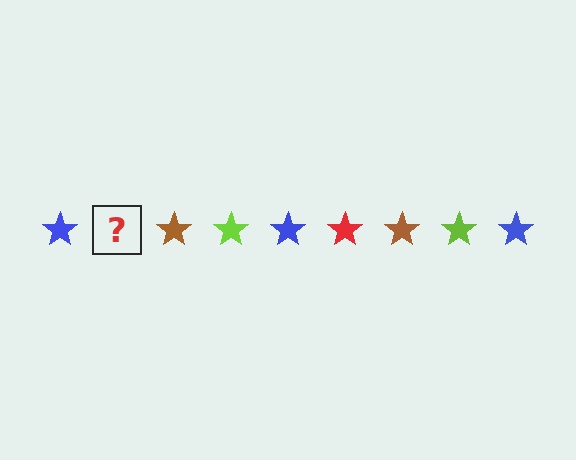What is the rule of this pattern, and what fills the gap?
The rule is that the pattern cycles through blue, red, brown, lime stars. The gap should be filled with a red star.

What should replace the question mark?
The question mark should be replaced with a red star.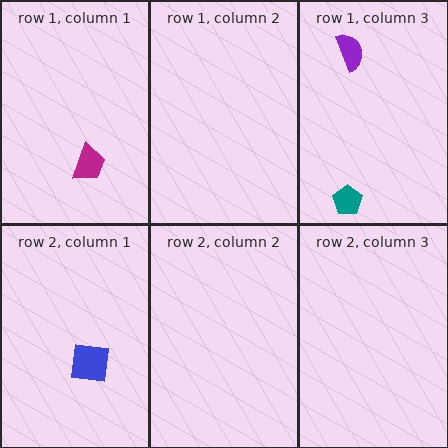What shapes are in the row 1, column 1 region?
The magenta trapezoid.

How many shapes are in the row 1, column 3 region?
2.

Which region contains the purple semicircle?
The row 1, column 3 region.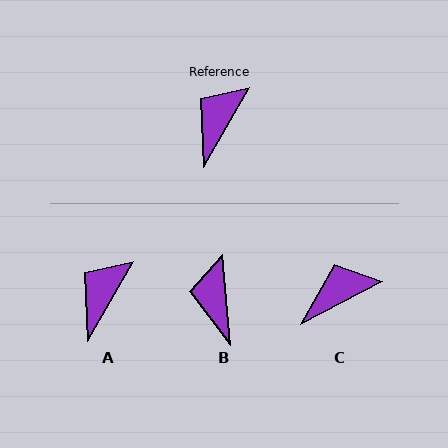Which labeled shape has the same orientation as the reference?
A.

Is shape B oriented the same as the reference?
No, it is off by about 35 degrees.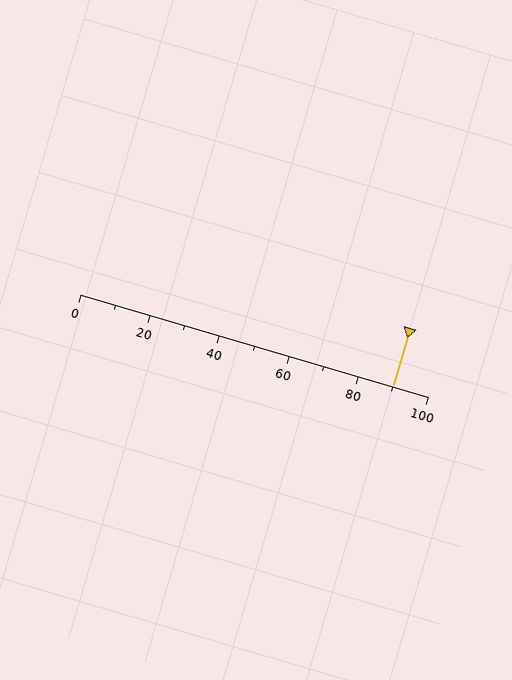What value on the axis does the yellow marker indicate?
The marker indicates approximately 90.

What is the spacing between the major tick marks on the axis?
The major ticks are spaced 20 apart.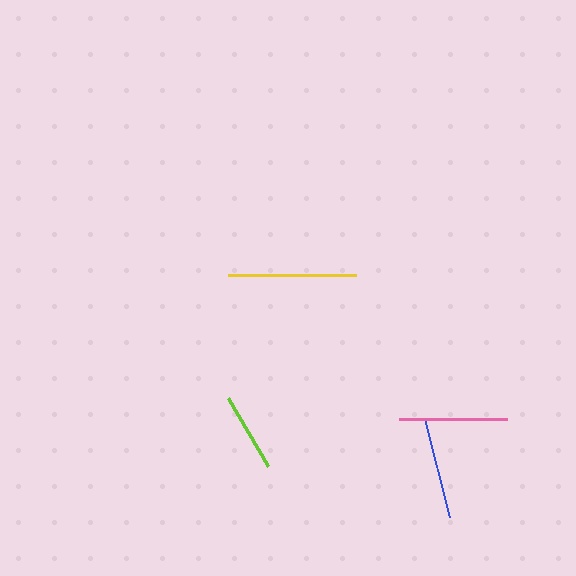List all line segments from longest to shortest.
From longest to shortest: yellow, pink, blue, lime.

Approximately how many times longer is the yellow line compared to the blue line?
The yellow line is approximately 1.3 times the length of the blue line.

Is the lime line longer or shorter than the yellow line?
The yellow line is longer than the lime line.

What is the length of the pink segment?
The pink segment is approximately 107 pixels long.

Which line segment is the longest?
The yellow line is the longest at approximately 128 pixels.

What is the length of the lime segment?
The lime segment is approximately 78 pixels long.